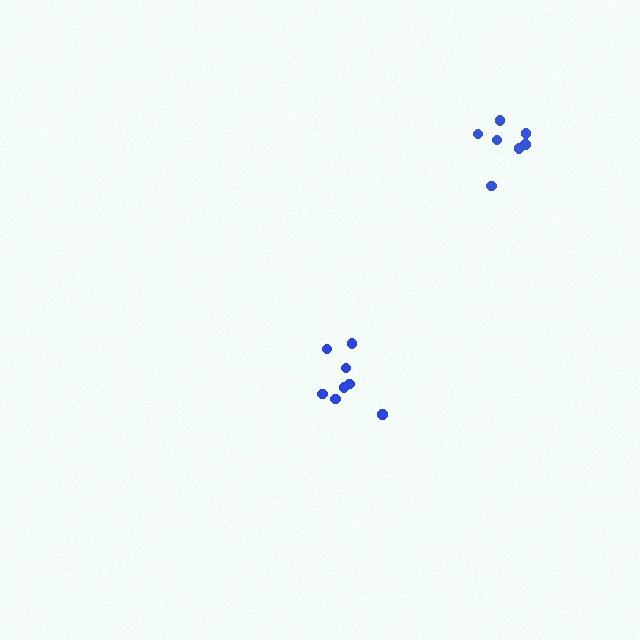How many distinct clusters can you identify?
There are 2 distinct clusters.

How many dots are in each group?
Group 1: 8 dots, Group 2: 7 dots (15 total).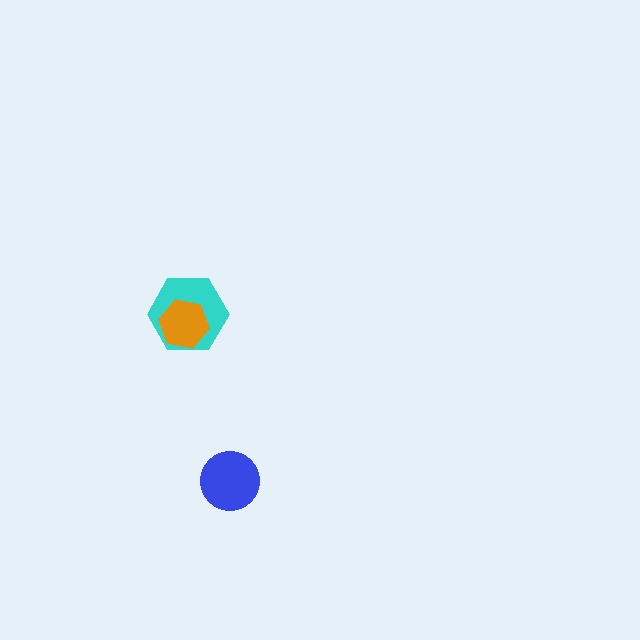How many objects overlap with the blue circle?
0 objects overlap with the blue circle.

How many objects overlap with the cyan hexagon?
1 object overlaps with the cyan hexagon.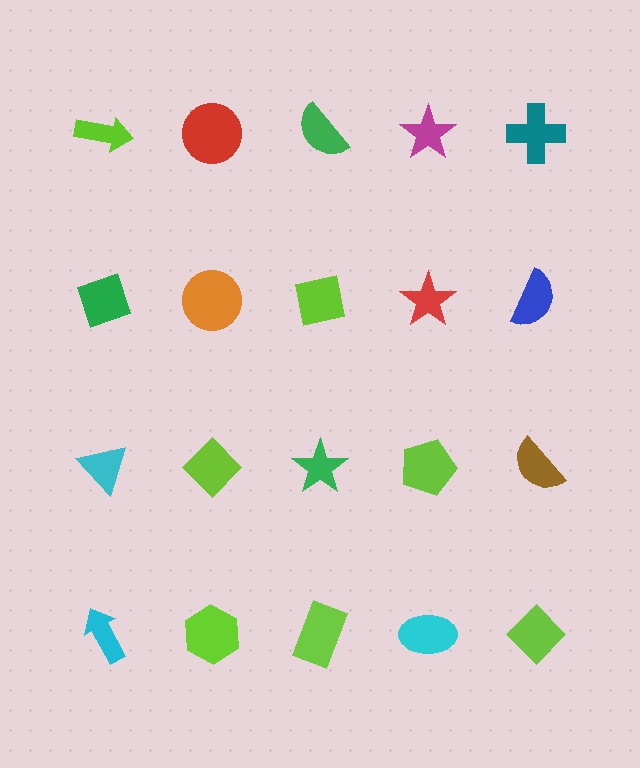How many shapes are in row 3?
5 shapes.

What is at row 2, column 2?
An orange circle.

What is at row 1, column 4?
A magenta star.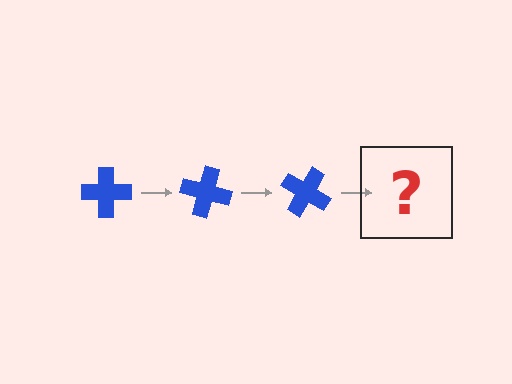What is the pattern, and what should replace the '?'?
The pattern is that the cross rotates 15 degrees each step. The '?' should be a blue cross rotated 45 degrees.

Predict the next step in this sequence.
The next step is a blue cross rotated 45 degrees.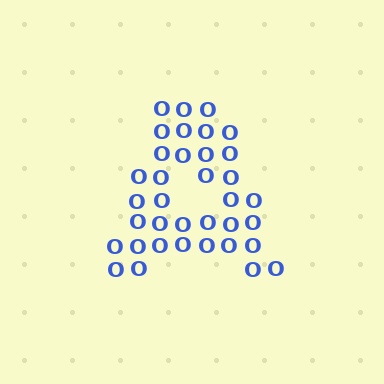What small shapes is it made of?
It is made of small letter O's.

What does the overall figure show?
The overall figure shows the letter A.